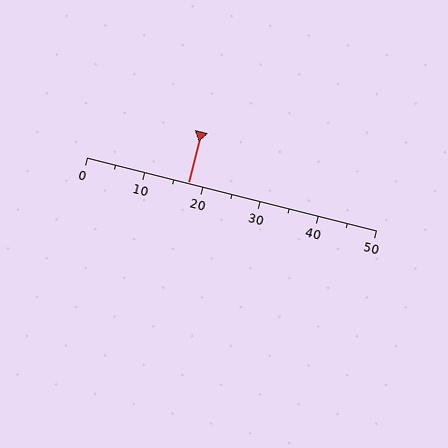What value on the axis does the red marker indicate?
The marker indicates approximately 17.5.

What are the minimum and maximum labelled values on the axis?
The axis runs from 0 to 50.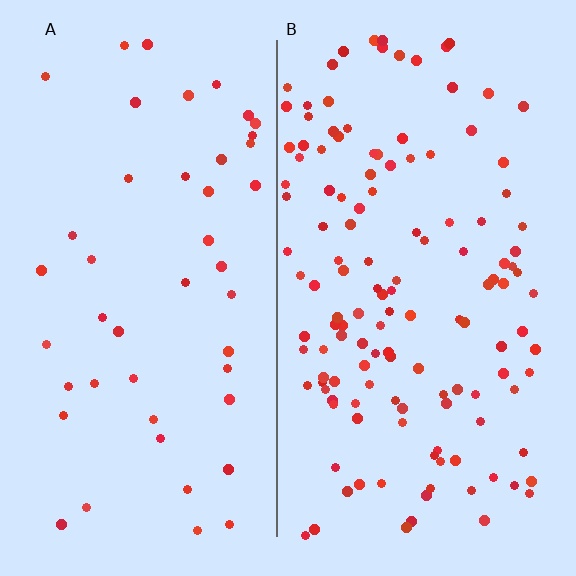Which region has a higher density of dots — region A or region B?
B (the right).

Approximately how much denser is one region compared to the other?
Approximately 3.0× — region B over region A.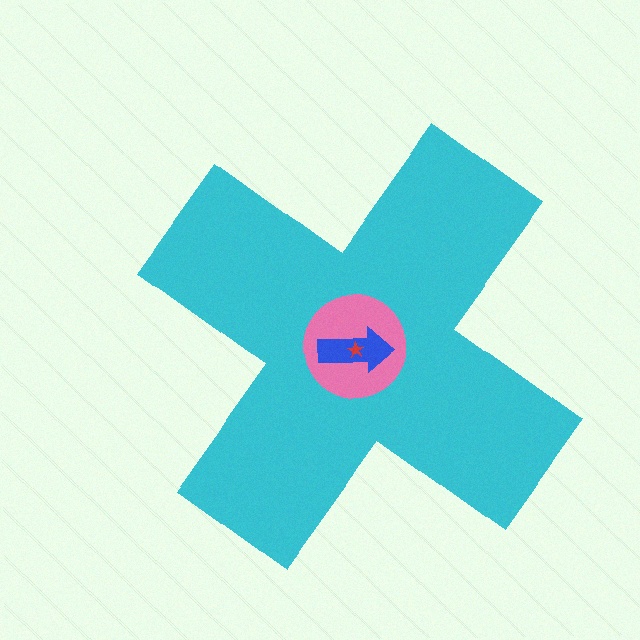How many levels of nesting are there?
4.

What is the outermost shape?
The cyan cross.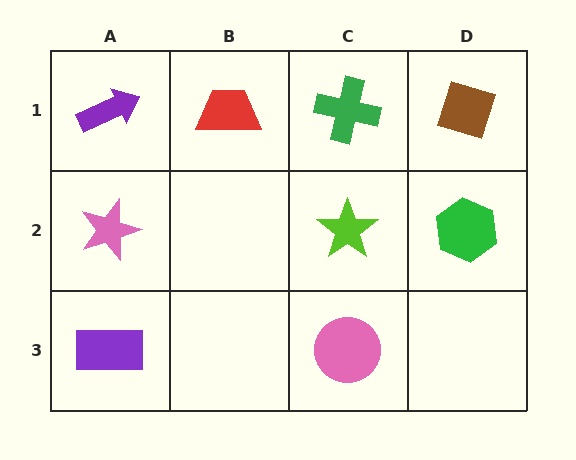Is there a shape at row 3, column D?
No, that cell is empty.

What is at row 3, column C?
A pink circle.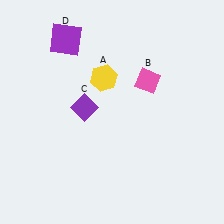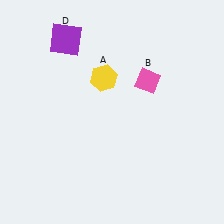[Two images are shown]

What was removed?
The purple diamond (C) was removed in Image 2.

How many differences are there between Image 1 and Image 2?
There is 1 difference between the two images.